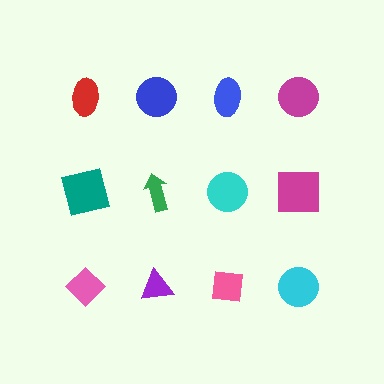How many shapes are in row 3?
4 shapes.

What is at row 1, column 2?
A blue circle.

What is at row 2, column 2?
A green arrow.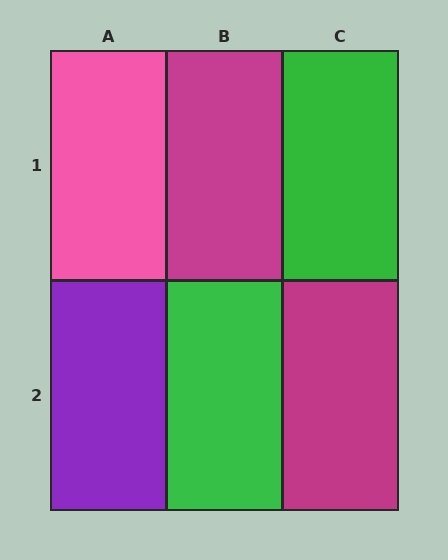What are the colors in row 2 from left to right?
Purple, green, magenta.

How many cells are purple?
1 cell is purple.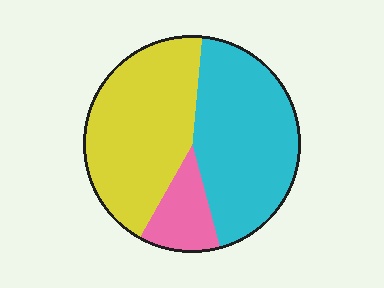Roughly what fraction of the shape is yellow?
Yellow covers around 45% of the shape.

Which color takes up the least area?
Pink, at roughly 10%.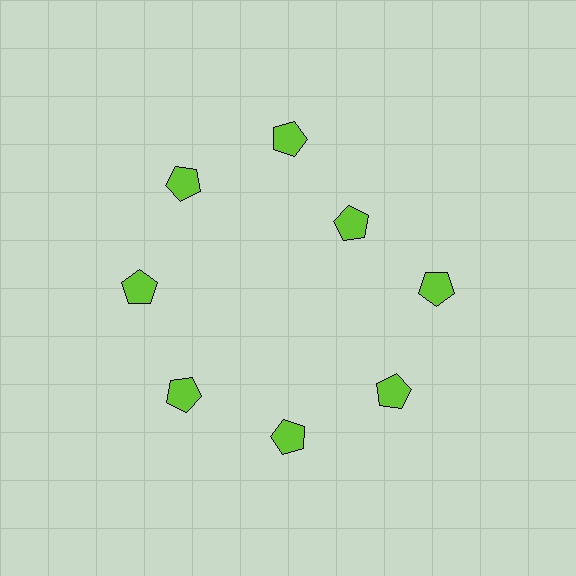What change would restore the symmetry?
The symmetry would be restored by moving it outward, back onto the ring so that all 8 pentagons sit at equal angles and equal distance from the center.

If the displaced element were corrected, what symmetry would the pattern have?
It would have 8-fold rotational symmetry — the pattern would map onto itself every 45 degrees.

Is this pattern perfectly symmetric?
No. The 8 lime pentagons are arranged in a ring, but one element near the 2 o'clock position is pulled inward toward the center, breaking the 8-fold rotational symmetry.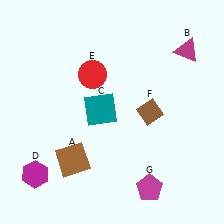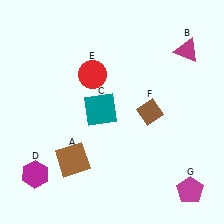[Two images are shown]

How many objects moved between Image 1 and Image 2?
1 object moved between the two images.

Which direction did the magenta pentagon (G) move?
The magenta pentagon (G) moved right.